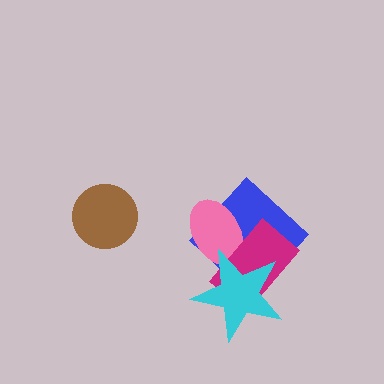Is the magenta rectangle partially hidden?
Yes, it is partially covered by another shape.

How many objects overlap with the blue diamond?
3 objects overlap with the blue diamond.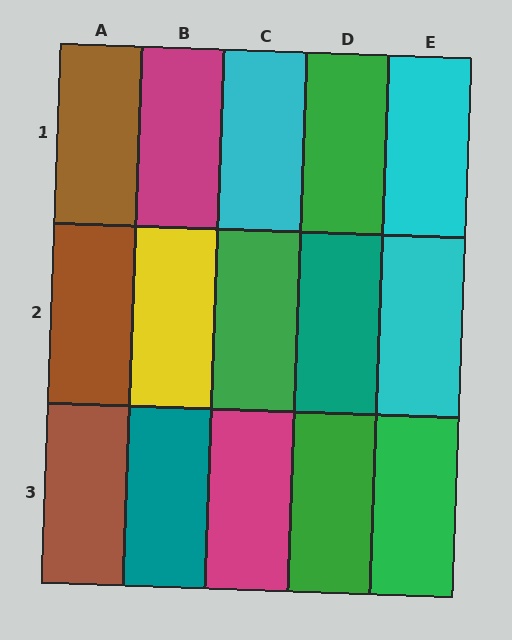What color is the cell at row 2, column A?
Brown.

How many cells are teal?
2 cells are teal.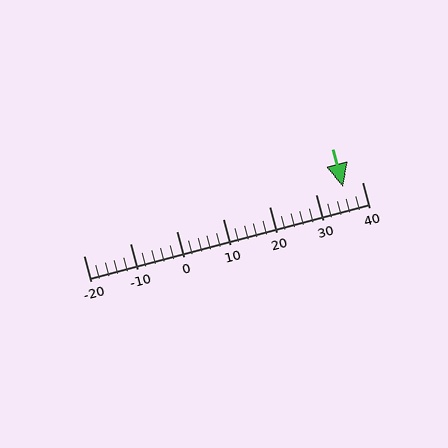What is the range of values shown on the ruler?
The ruler shows values from -20 to 40.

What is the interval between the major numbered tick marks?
The major tick marks are spaced 10 units apart.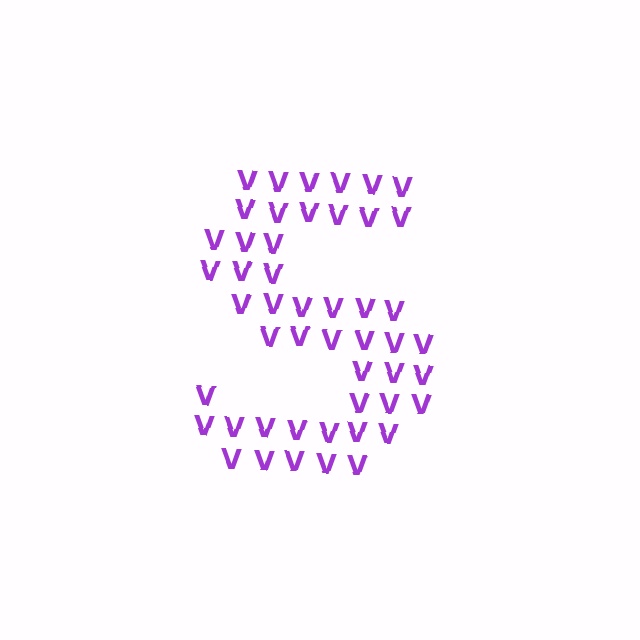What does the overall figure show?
The overall figure shows the letter S.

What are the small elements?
The small elements are letter V's.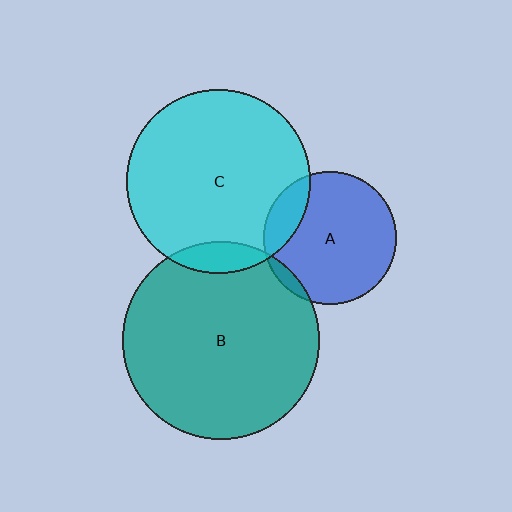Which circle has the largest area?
Circle B (teal).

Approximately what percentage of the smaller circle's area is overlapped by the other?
Approximately 15%.